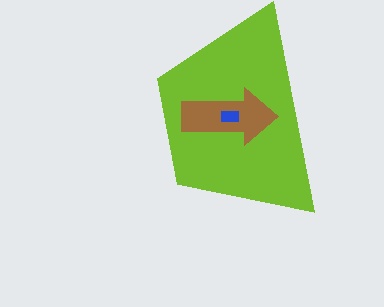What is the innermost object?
The blue rectangle.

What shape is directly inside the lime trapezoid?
The brown arrow.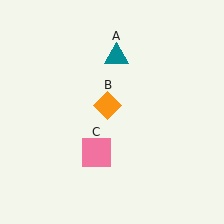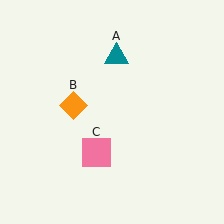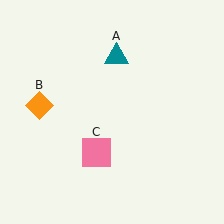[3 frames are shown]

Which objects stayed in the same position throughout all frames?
Teal triangle (object A) and pink square (object C) remained stationary.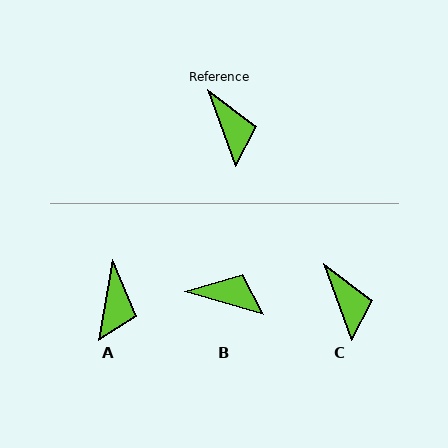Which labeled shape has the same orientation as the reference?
C.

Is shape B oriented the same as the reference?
No, it is off by about 54 degrees.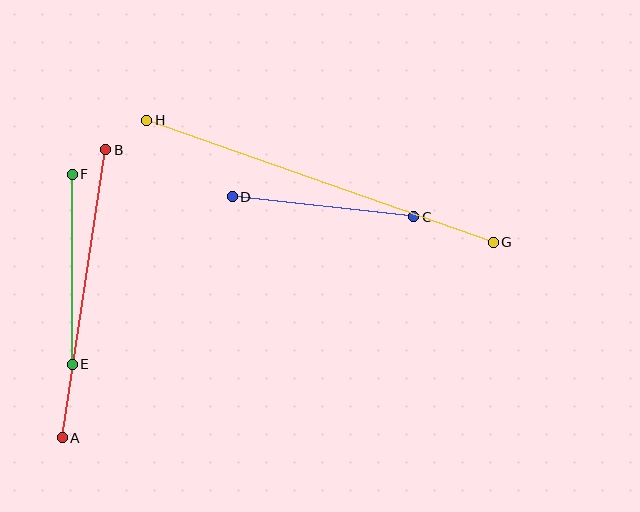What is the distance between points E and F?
The distance is approximately 190 pixels.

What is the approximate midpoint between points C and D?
The midpoint is at approximately (323, 207) pixels.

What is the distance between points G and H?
The distance is approximately 367 pixels.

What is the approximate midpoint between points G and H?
The midpoint is at approximately (320, 181) pixels.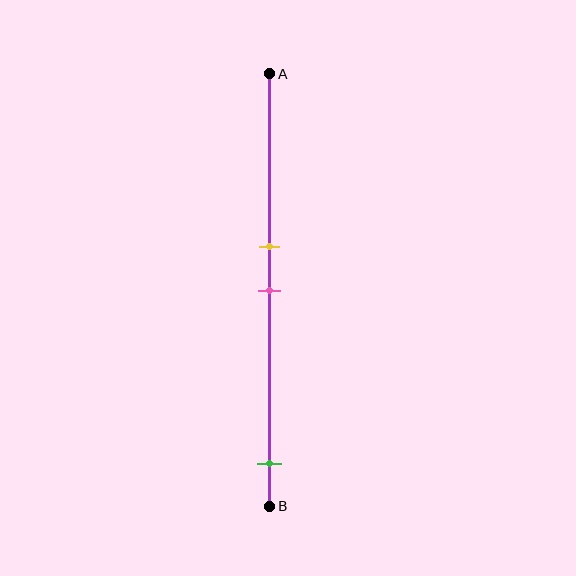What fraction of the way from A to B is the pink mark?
The pink mark is approximately 50% (0.5) of the way from A to B.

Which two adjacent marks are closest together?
The yellow and pink marks are the closest adjacent pair.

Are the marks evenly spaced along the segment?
No, the marks are not evenly spaced.